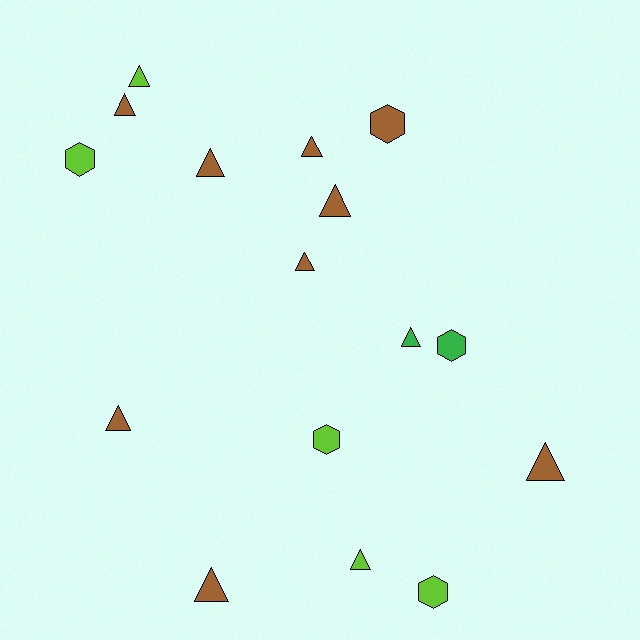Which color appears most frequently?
Brown, with 9 objects.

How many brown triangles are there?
There are 8 brown triangles.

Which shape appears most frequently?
Triangle, with 11 objects.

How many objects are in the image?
There are 16 objects.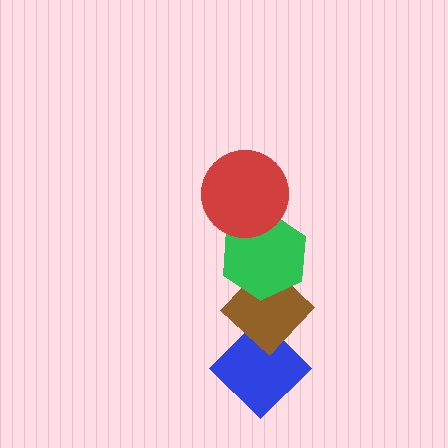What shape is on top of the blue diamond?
The brown diamond is on top of the blue diamond.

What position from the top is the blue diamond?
The blue diamond is 4th from the top.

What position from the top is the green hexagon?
The green hexagon is 2nd from the top.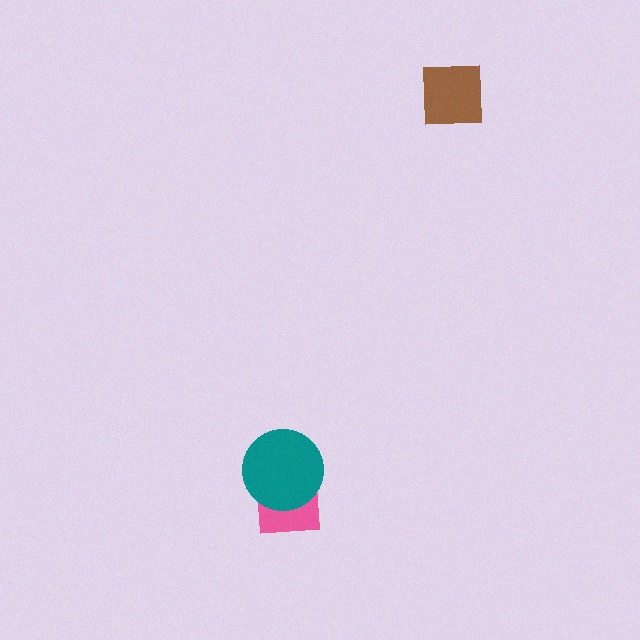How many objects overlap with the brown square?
0 objects overlap with the brown square.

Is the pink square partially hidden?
Yes, it is partially covered by another shape.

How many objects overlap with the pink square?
1 object overlaps with the pink square.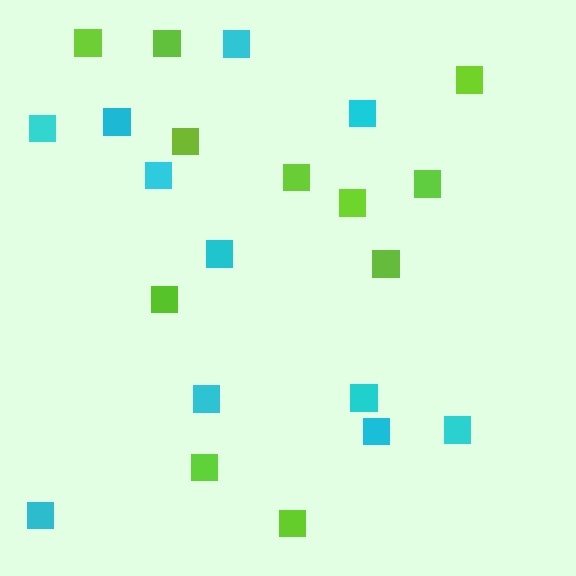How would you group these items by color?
There are 2 groups: one group of lime squares (11) and one group of cyan squares (11).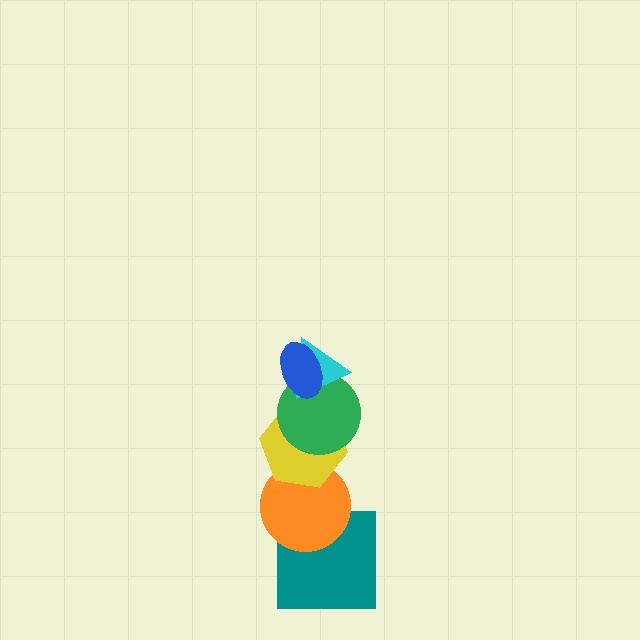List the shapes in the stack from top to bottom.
From top to bottom: the blue ellipse, the cyan triangle, the green circle, the yellow hexagon, the orange circle, the teal square.